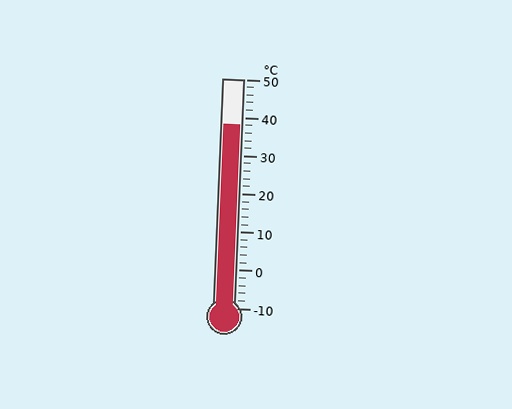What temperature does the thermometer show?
The thermometer shows approximately 38°C.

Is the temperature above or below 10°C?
The temperature is above 10°C.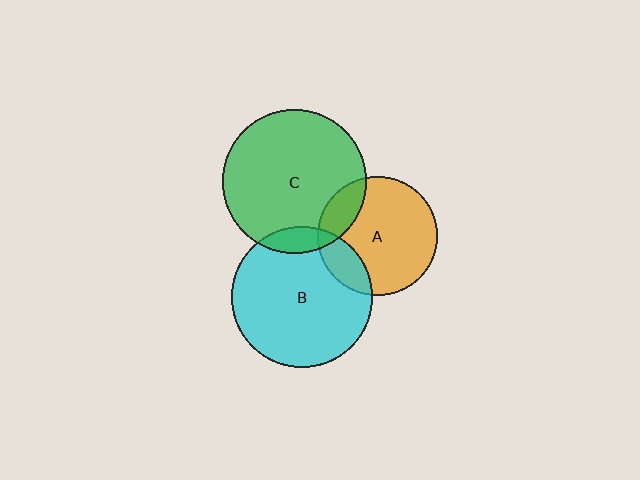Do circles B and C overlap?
Yes.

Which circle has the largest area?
Circle C (green).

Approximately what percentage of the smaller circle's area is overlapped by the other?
Approximately 10%.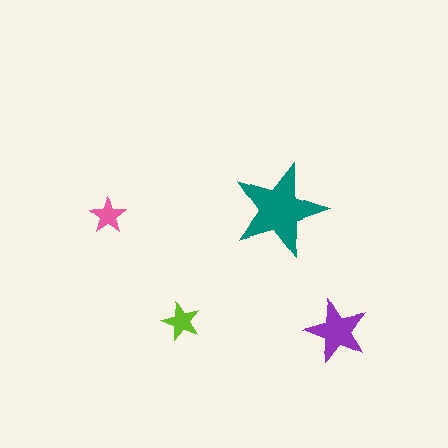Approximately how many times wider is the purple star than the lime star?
About 1.5 times wider.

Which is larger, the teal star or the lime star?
The teal one.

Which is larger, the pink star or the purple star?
The purple one.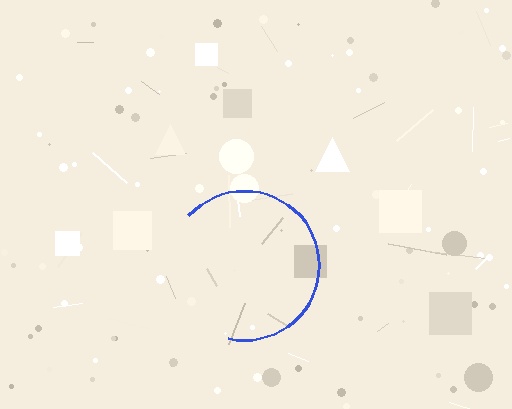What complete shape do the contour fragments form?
The contour fragments form a circle.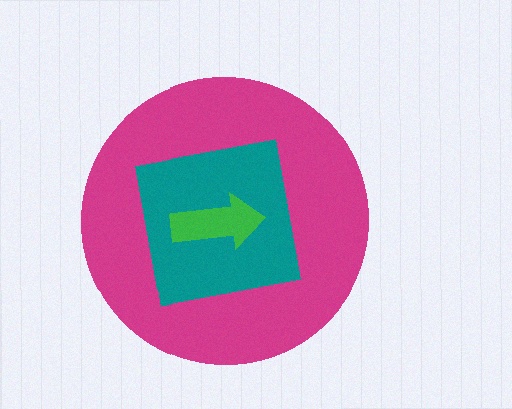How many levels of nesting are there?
3.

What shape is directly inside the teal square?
The green arrow.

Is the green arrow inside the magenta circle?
Yes.